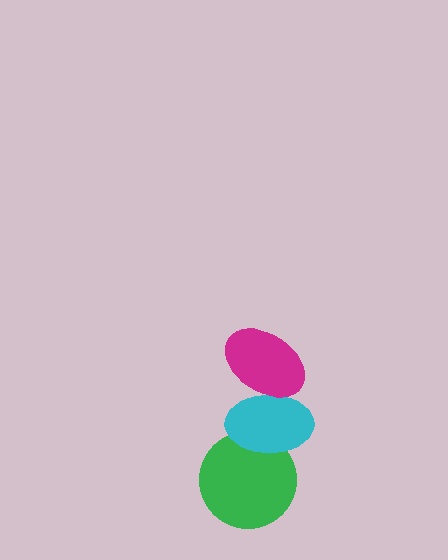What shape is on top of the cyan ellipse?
The magenta ellipse is on top of the cyan ellipse.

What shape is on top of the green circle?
The cyan ellipse is on top of the green circle.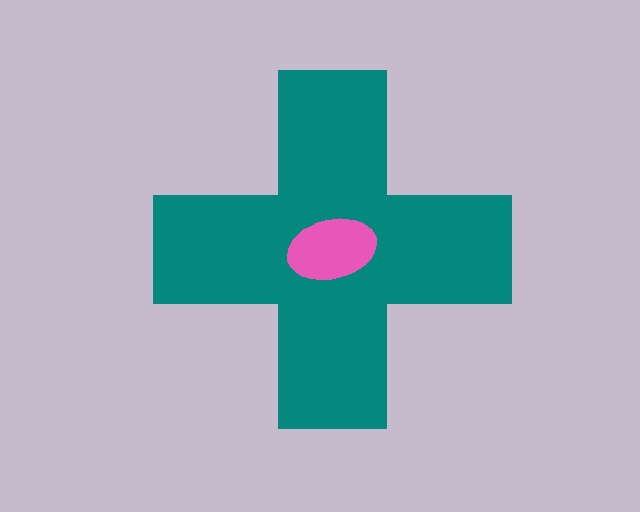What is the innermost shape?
The pink ellipse.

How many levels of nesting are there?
2.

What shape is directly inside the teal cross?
The pink ellipse.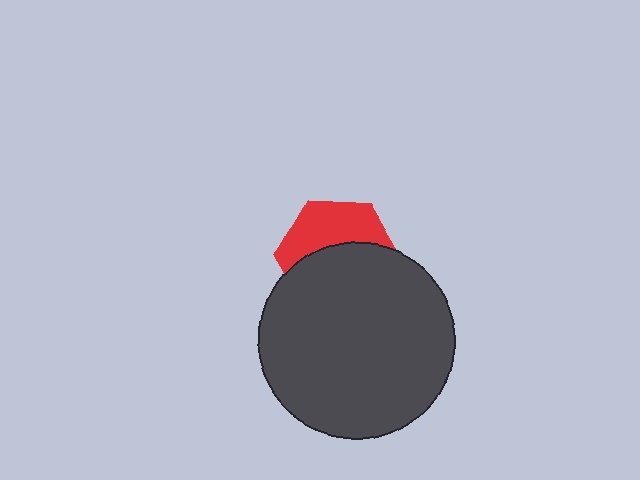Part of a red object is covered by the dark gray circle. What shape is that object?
It is a hexagon.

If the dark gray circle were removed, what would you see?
You would see the complete red hexagon.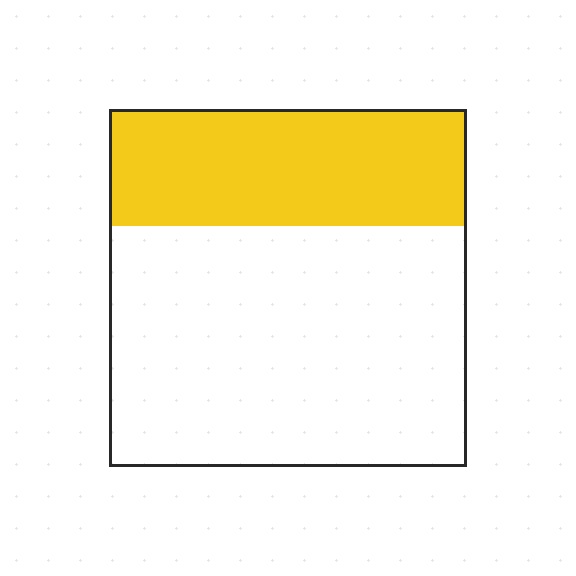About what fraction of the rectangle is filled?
About one third (1/3).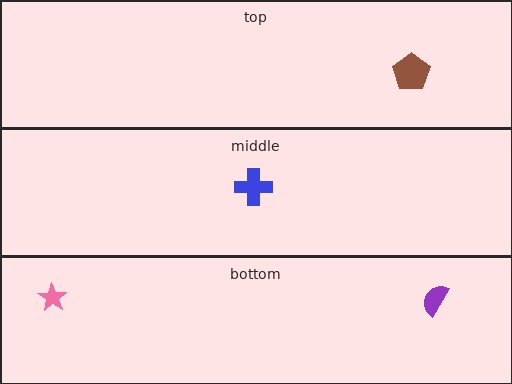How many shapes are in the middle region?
1.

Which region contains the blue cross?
The middle region.